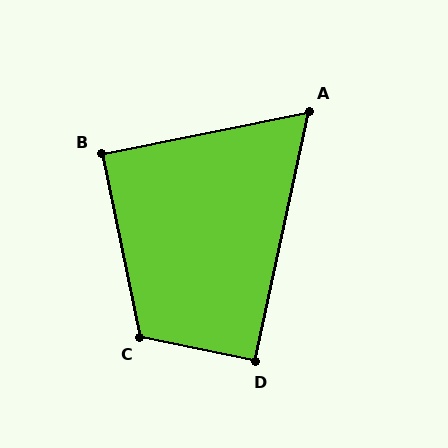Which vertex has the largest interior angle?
C, at approximately 114 degrees.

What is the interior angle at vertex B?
Approximately 90 degrees (approximately right).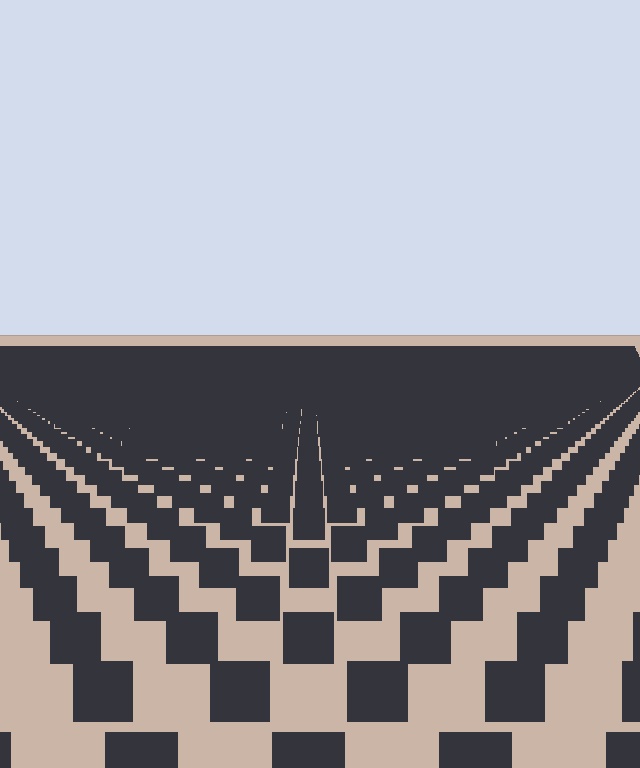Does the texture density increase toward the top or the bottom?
Density increases toward the top.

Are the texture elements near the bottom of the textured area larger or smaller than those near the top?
Larger. Near the bottom, elements are closer to the viewer and appear at a bigger on-screen size.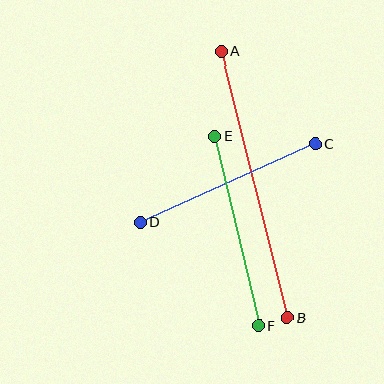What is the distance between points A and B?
The distance is approximately 275 pixels.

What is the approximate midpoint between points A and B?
The midpoint is at approximately (254, 185) pixels.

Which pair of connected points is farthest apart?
Points A and B are farthest apart.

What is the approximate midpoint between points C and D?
The midpoint is at approximately (228, 183) pixels.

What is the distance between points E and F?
The distance is approximately 194 pixels.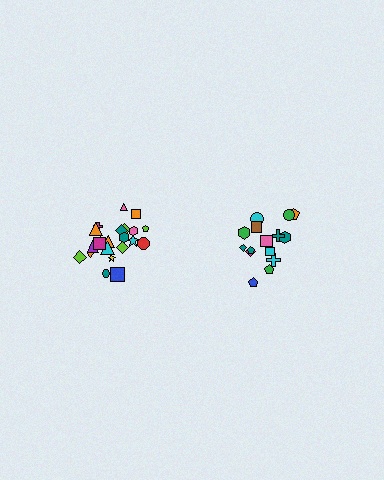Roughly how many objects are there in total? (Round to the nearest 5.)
Roughly 35 objects in total.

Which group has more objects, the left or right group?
The left group.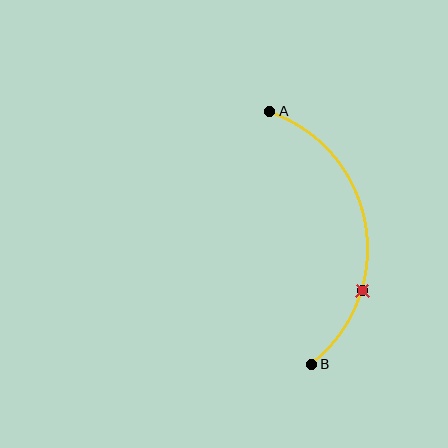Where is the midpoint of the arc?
The arc midpoint is the point on the curve farthest from the straight line joining A and B. It sits to the right of that line.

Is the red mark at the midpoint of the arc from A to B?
No. The red mark lies on the arc but is closer to endpoint B. The arc midpoint would be at the point on the curve equidistant along the arc from both A and B.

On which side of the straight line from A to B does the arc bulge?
The arc bulges to the right of the straight line connecting A and B.